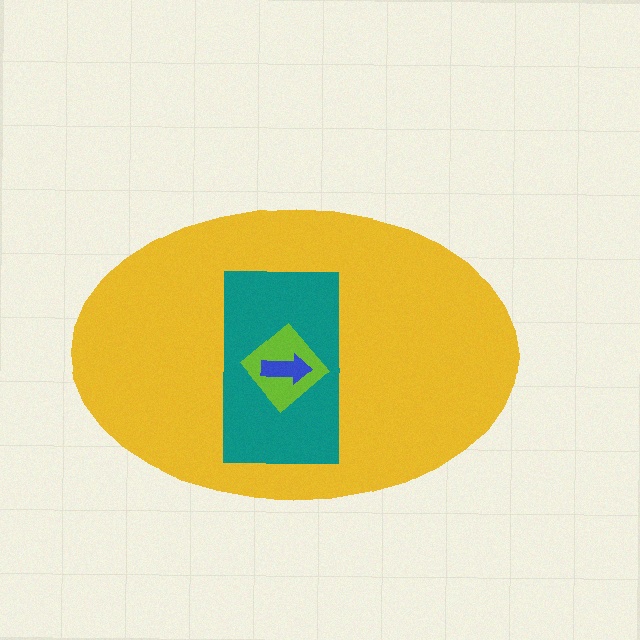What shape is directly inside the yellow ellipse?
The teal rectangle.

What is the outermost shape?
The yellow ellipse.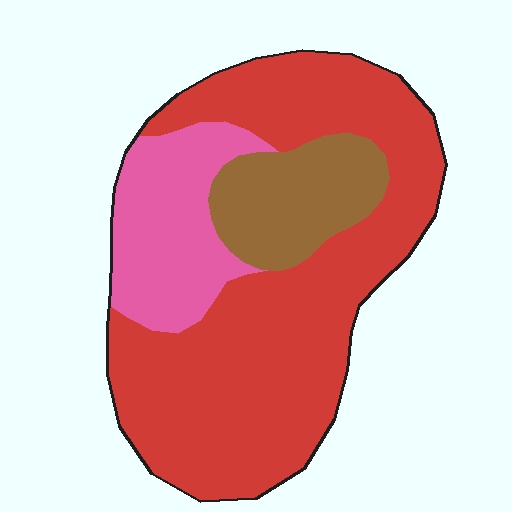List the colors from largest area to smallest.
From largest to smallest: red, pink, brown.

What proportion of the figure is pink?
Pink covers roughly 20% of the figure.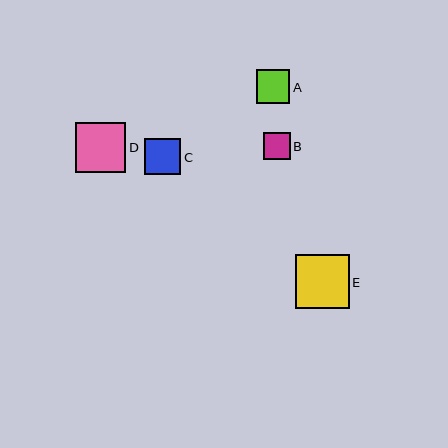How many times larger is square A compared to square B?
Square A is approximately 1.3 times the size of square B.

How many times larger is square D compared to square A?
Square D is approximately 1.5 times the size of square A.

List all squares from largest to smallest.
From largest to smallest: E, D, C, A, B.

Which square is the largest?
Square E is the largest with a size of approximately 54 pixels.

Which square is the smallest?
Square B is the smallest with a size of approximately 26 pixels.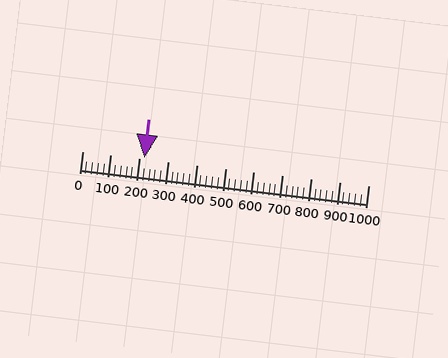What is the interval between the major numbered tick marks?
The major tick marks are spaced 100 units apart.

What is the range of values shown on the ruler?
The ruler shows values from 0 to 1000.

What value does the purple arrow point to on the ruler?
The purple arrow points to approximately 216.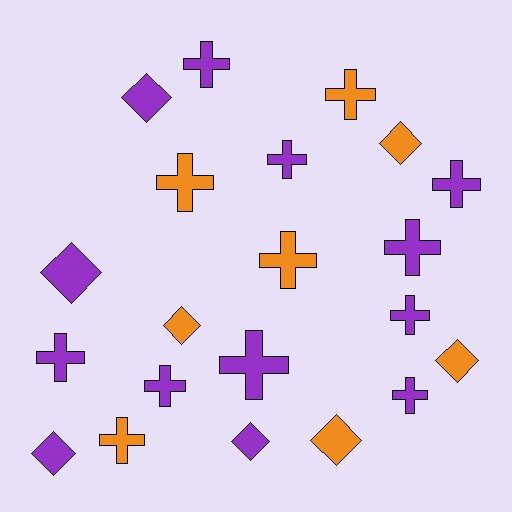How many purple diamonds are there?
There are 4 purple diamonds.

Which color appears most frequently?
Purple, with 13 objects.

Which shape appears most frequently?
Cross, with 13 objects.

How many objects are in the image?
There are 21 objects.